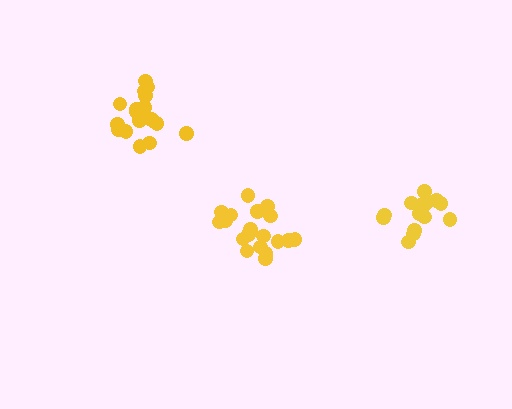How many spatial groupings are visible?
There are 3 spatial groupings.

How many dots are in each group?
Group 1: 19 dots, Group 2: 20 dots, Group 3: 16 dots (55 total).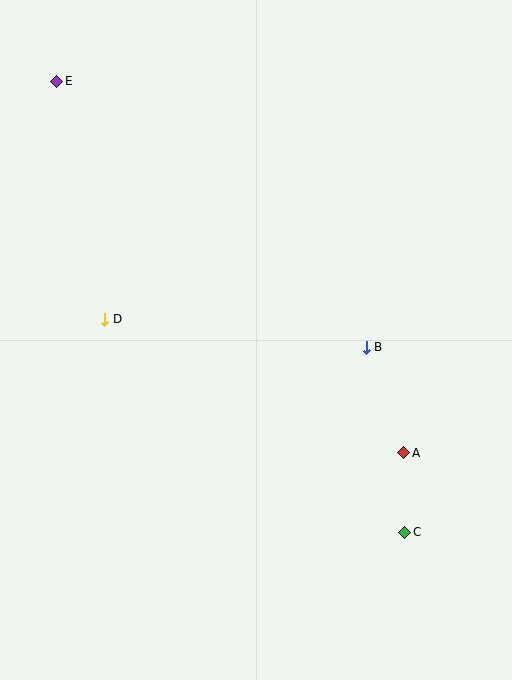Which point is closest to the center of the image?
Point B at (366, 347) is closest to the center.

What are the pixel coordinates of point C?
Point C is at (405, 532).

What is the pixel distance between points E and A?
The distance between E and A is 508 pixels.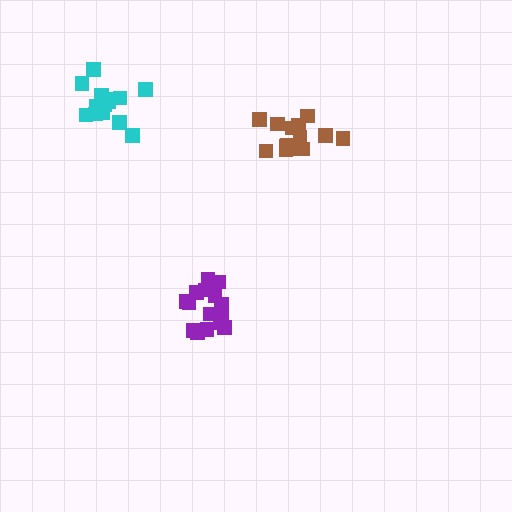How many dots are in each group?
Group 1: 15 dots, Group 2: 16 dots, Group 3: 15 dots (46 total).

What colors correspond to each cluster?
The clusters are colored: purple, brown, cyan.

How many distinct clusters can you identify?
There are 3 distinct clusters.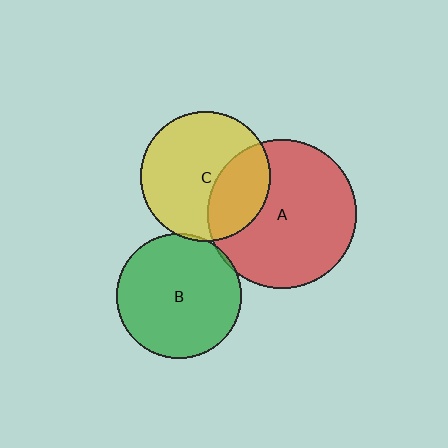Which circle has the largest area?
Circle A (red).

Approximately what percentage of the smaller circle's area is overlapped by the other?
Approximately 30%.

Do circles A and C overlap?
Yes.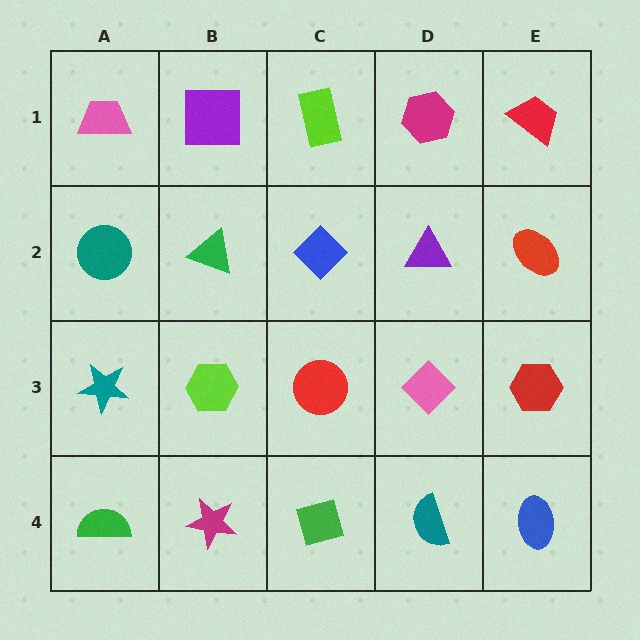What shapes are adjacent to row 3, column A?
A teal circle (row 2, column A), a green semicircle (row 4, column A), a lime hexagon (row 3, column B).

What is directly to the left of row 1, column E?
A magenta hexagon.